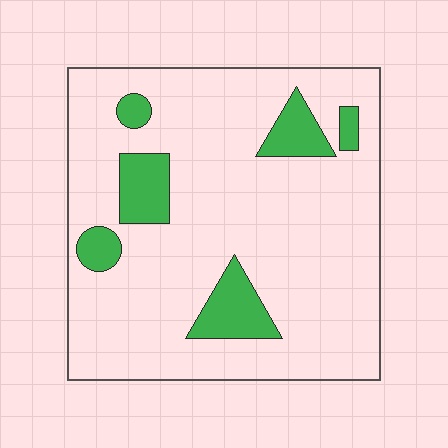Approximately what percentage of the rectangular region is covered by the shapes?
Approximately 15%.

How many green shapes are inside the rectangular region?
6.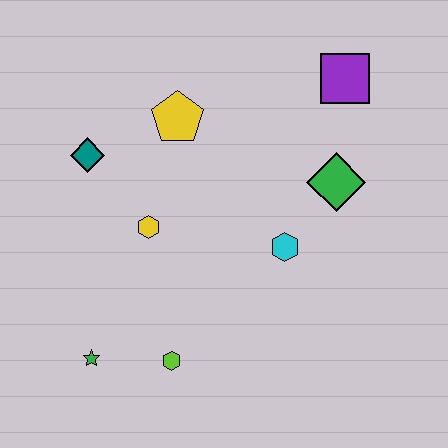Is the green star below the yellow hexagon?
Yes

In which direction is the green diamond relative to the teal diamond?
The green diamond is to the right of the teal diamond.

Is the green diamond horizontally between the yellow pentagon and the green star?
No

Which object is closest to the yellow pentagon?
The teal diamond is closest to the yellow pentagon.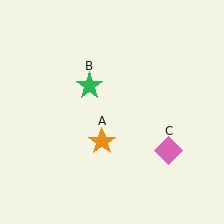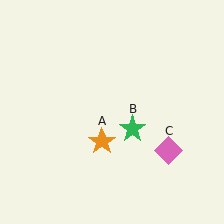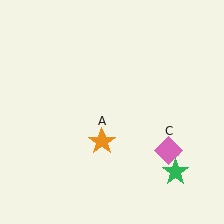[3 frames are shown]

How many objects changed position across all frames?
1 object changed position: green star (object B).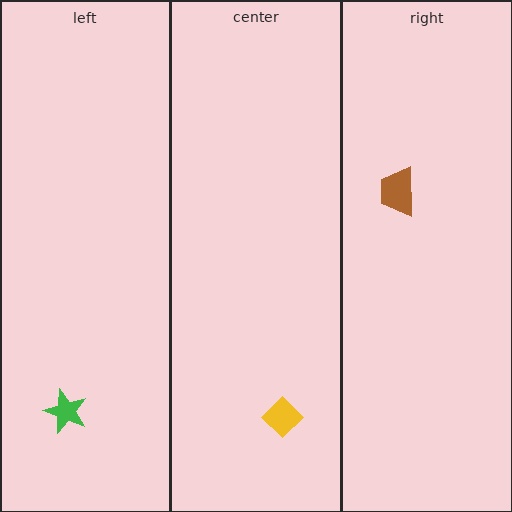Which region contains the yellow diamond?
The center region.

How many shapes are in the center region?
1.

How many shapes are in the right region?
1.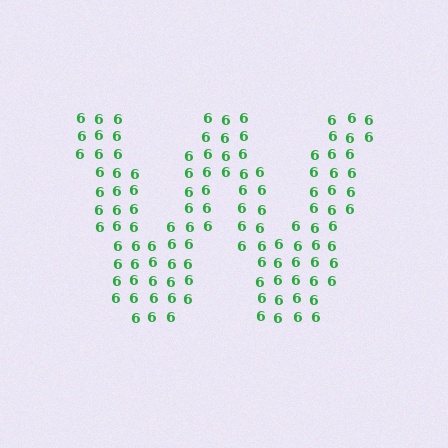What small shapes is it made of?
It is made of small digit 6's.